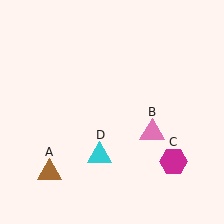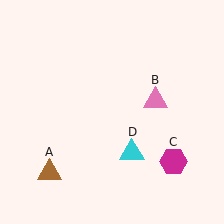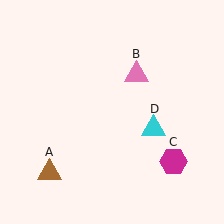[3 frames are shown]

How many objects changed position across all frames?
2 objects changed position: pink triangle (object B), cyan triangle (object D).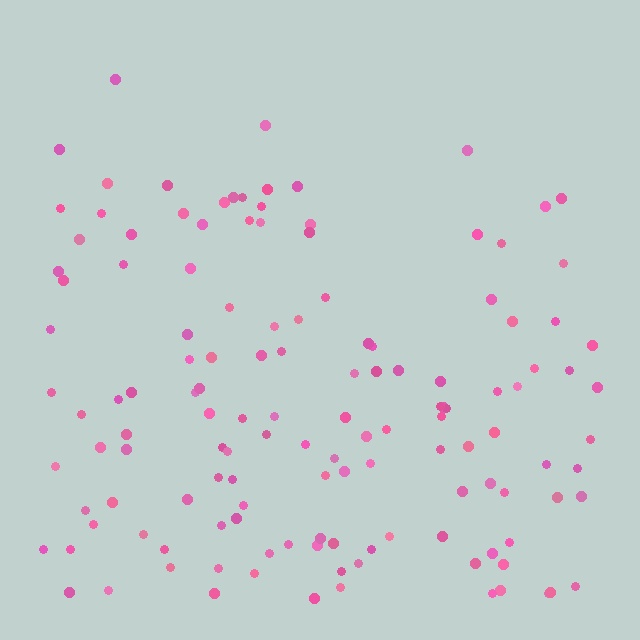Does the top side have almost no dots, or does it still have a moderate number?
Still a moderate number, just noticeably fewer than the bottom.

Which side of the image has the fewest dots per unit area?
The top.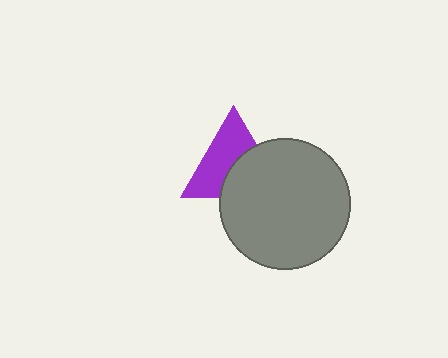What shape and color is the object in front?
The object in front is a gray circle.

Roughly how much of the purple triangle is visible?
About half of it is visible (roughly 56%).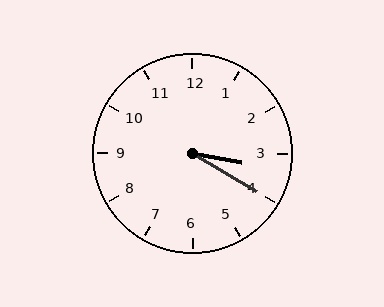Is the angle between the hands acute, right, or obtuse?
It is acute.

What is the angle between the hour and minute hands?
Approximately 20 degrees.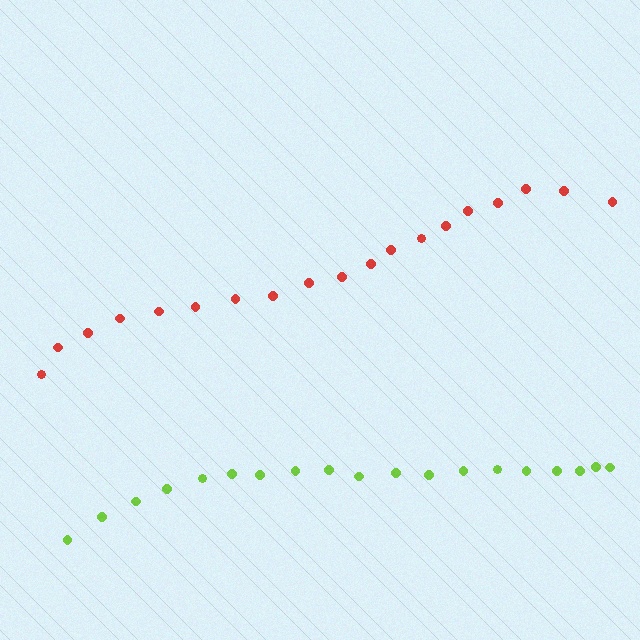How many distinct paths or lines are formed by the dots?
There are 2 distinct paths.